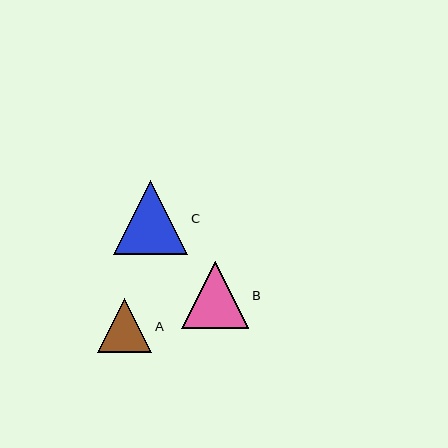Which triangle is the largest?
Triangle C is the largest with a size of approximately 75 pixels.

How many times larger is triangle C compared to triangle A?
Triangle C is approximately 1.4 times the size of triangle A.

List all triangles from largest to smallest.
From largest to smallest: C, B, A.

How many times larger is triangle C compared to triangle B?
Triangle C is approximately 1.1 times the size of triangle B.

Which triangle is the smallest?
Triangle A is the smallest with a size of approximately 54 pixels.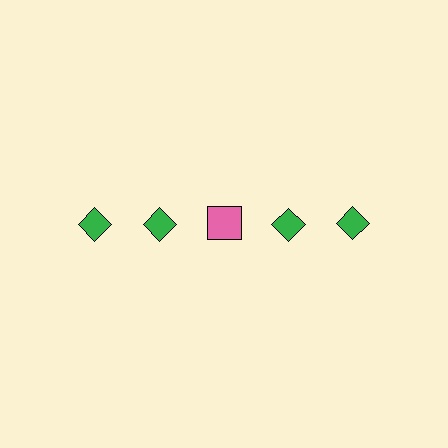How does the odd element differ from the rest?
It differs in both color (pink instead of green) and shape (square instead of diamond).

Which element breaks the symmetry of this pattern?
The pink square in the top row, center column breaks the symmetry. All other shapes are green diamonds.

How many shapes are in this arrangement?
There are 5 shapes arranged in a grid pattern.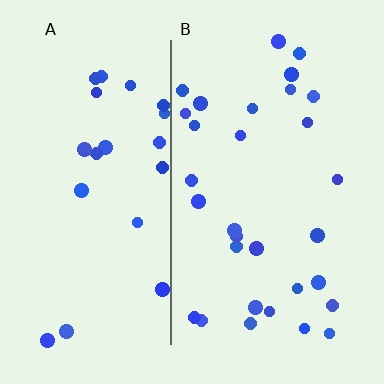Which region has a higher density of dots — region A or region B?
B (the right).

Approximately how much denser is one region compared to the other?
Approximately 1.4× — region B over region A.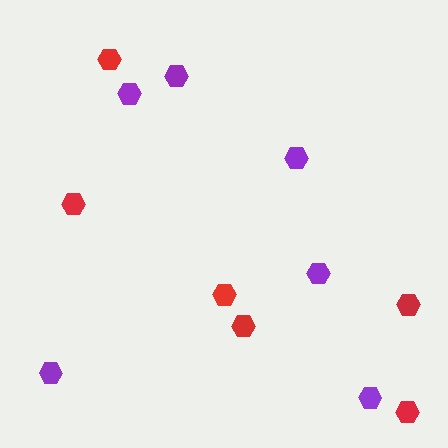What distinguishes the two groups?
There are 2 groups: one group of purple hexagons (6) and one group of red hexagons (6).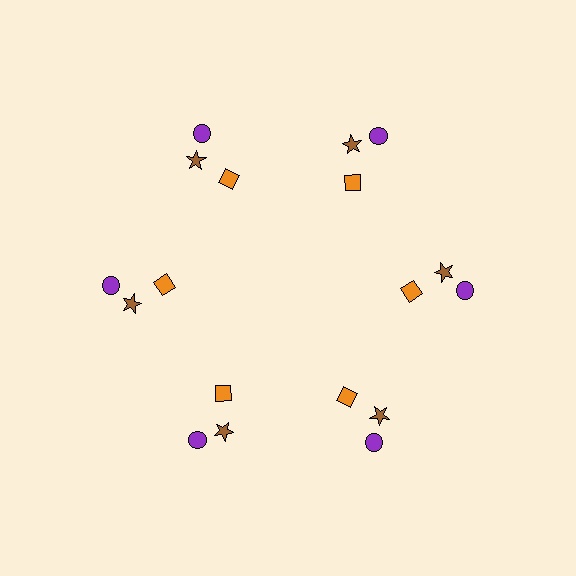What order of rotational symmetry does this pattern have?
This pattern has 6-fold rotational symmetry.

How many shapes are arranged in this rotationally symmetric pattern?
There are 18 shapes, arranged in 6 groups of 3.